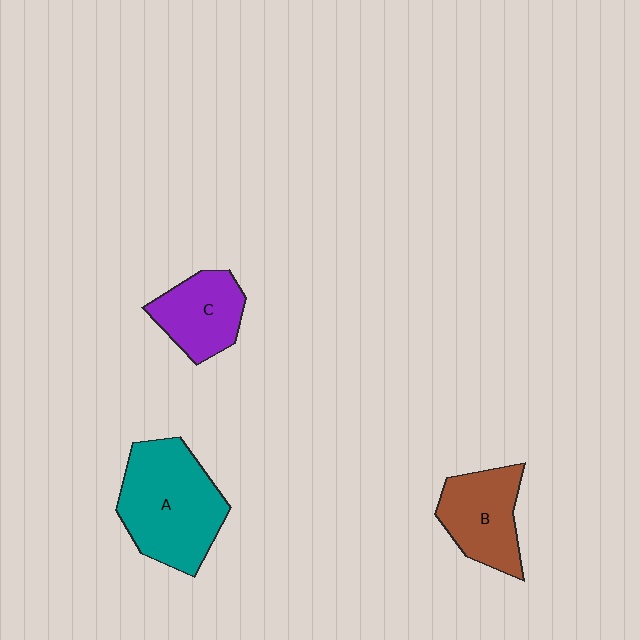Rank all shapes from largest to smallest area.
From largest to smallest: A (teal), B (brown), C (purple).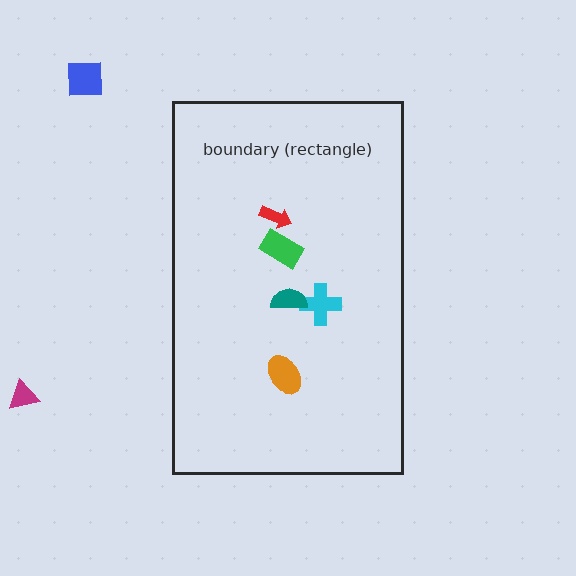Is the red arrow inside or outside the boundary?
Inside.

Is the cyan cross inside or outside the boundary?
Inside.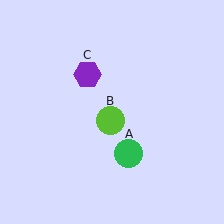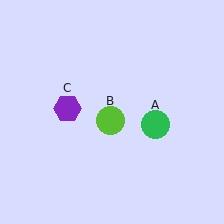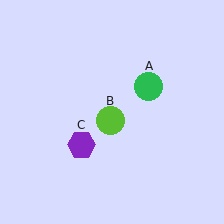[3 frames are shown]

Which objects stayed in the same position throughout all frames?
Lime circle (object B) remained stationary.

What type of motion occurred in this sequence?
The green circle (object A), purple hexagon (object C) rotated counterclockwise around the center of the scene.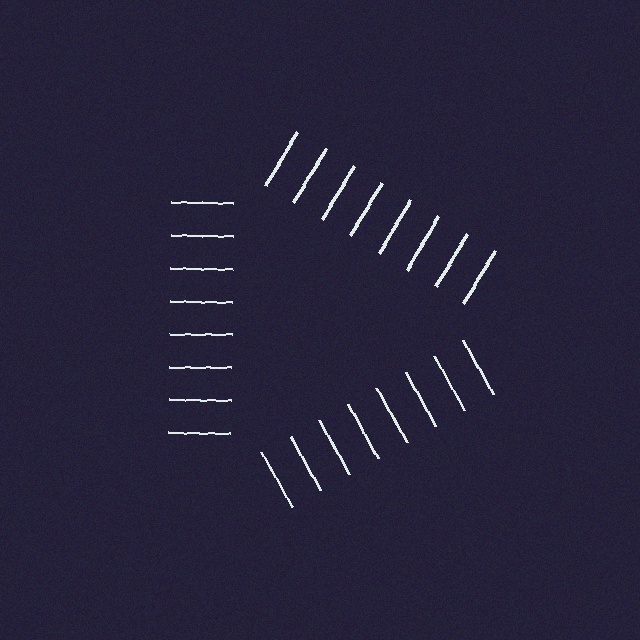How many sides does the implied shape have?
3 sides — the line-ends trace a triangle.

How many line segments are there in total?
24 — 8 along each of the 3 edges.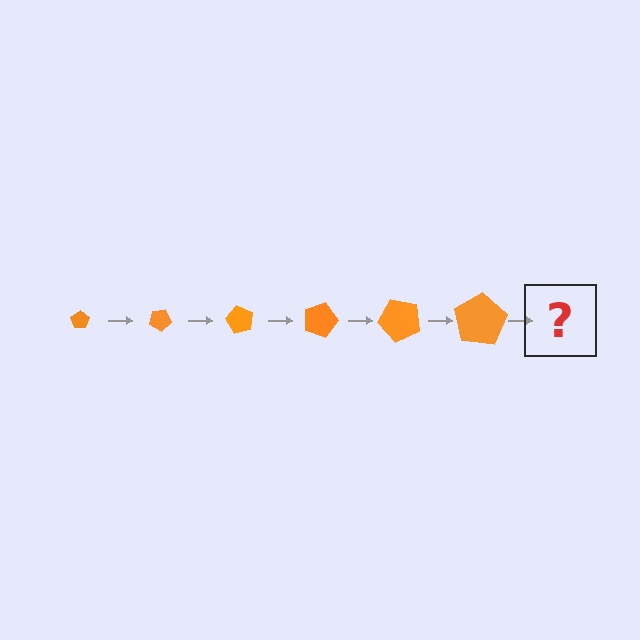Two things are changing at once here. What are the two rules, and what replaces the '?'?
The two rules are that the pentagon grows larger each step and it rotates 30 degrees each step. The '?' should be a pentagon, larger than the previous one and rotated 180 degrees from the start.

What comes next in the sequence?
The next element should be a pentagon, larger than the previous one and rotated 180 degrees from the start.